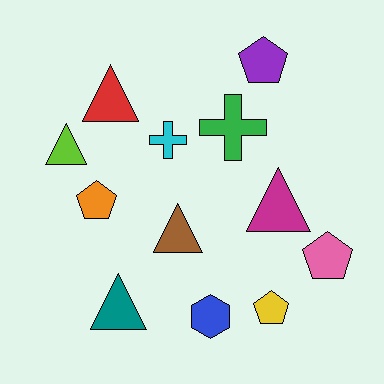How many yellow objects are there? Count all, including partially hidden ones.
There is 1 yellow object.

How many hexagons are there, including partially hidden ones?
There is 1 hexagon.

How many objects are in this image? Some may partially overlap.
There are 12 objects.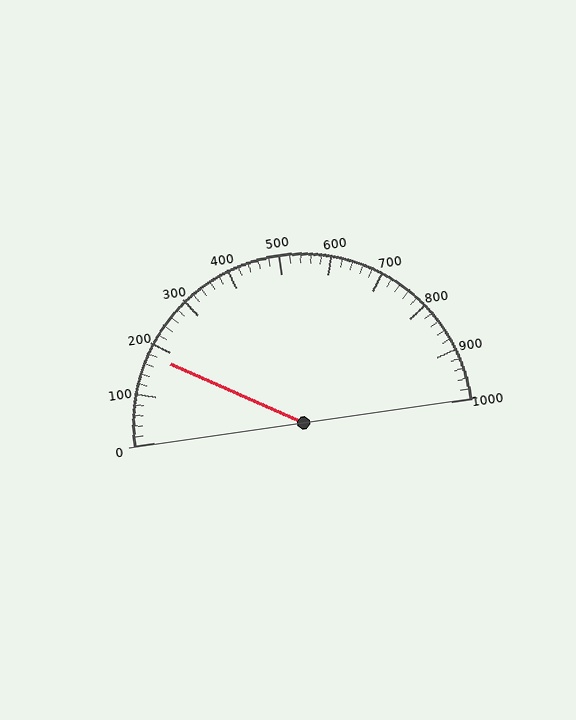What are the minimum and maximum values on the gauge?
The gauge ranges from 0 to 1000.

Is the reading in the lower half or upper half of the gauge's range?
The reading is in the lower half of the range (0 to 1000).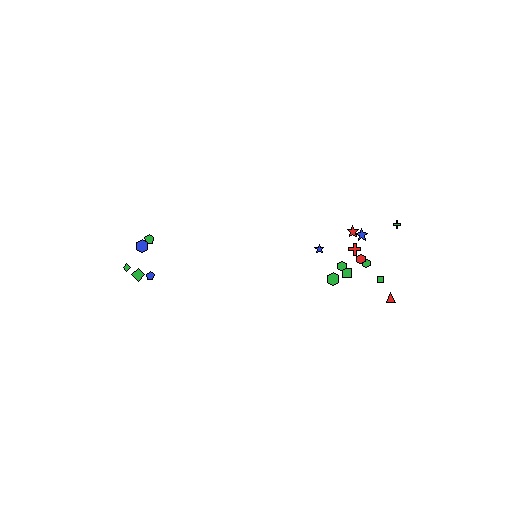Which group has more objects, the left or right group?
The right group.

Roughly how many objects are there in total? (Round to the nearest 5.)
Roughly 15 objects in total.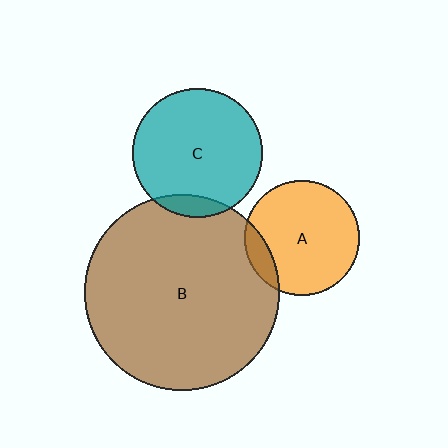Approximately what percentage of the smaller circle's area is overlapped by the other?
Approximately 10%.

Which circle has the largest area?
Circle B (brown).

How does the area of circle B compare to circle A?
Approximately 2.9 times.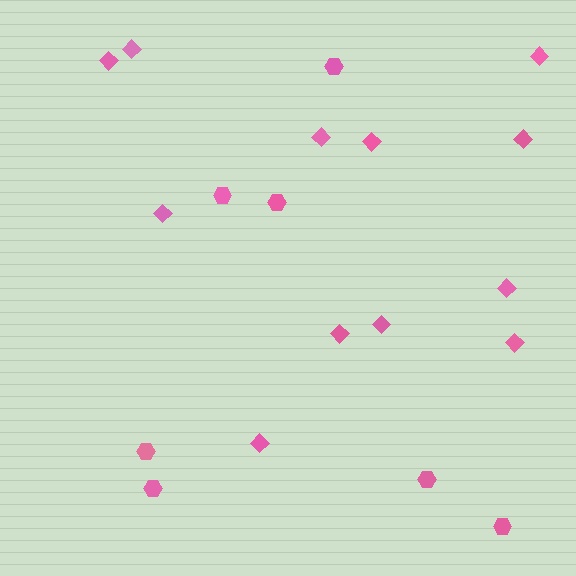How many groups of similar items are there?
There are 2 groups: one group of diamonds (12) and one group of hexagons (7).